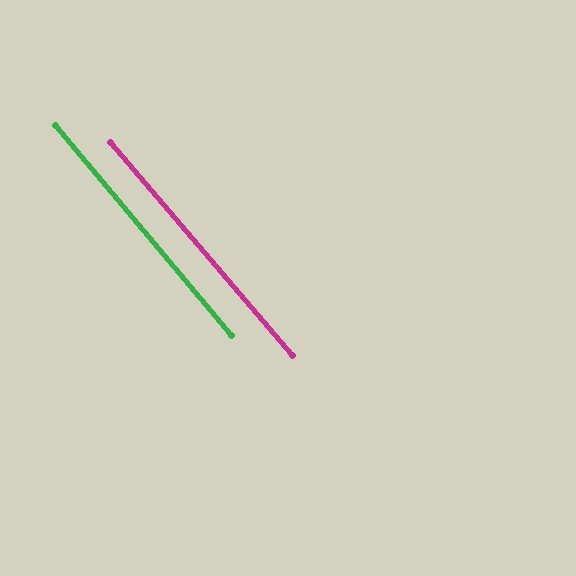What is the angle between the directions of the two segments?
Approximately 0 degrees.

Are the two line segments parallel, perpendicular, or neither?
Parallel — their directions differ by only 0.4°.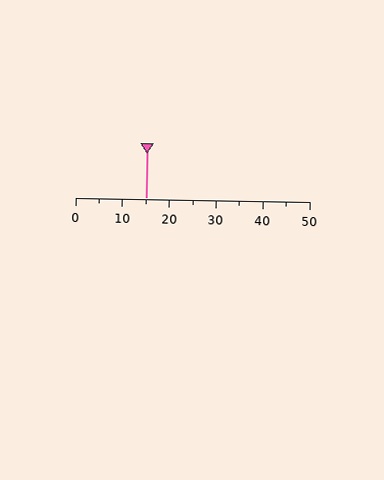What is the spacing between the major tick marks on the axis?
The major ticks are spaced 10 apart.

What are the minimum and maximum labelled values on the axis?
The axis runs from 0 to 50.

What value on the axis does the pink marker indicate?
The marker indicates approximately 15.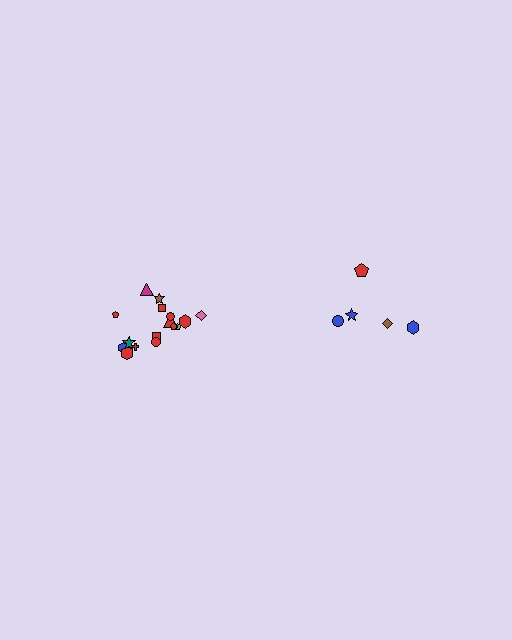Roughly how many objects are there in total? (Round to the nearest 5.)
Roughly 25 objects in total.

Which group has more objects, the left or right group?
The left group.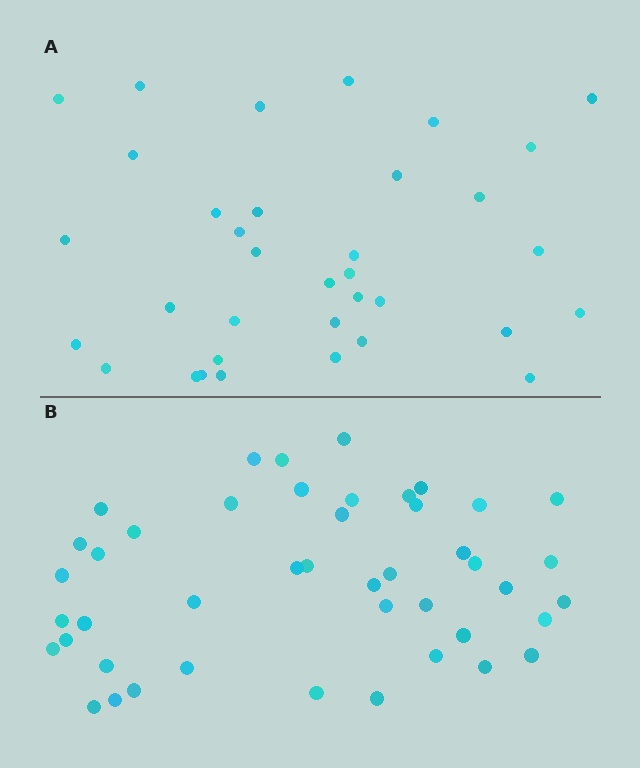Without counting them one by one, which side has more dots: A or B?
Region B (the bottom region) has more dots.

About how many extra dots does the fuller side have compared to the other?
Region B has roughly 10 or so more dots than region A.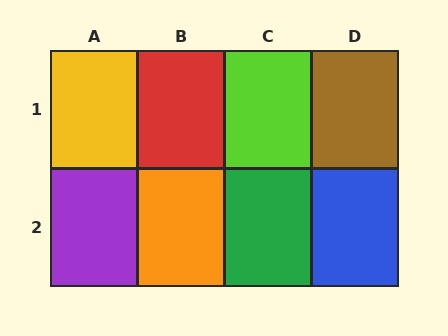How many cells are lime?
1 cell is lime.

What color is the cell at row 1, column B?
Red.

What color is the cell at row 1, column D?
Brown.